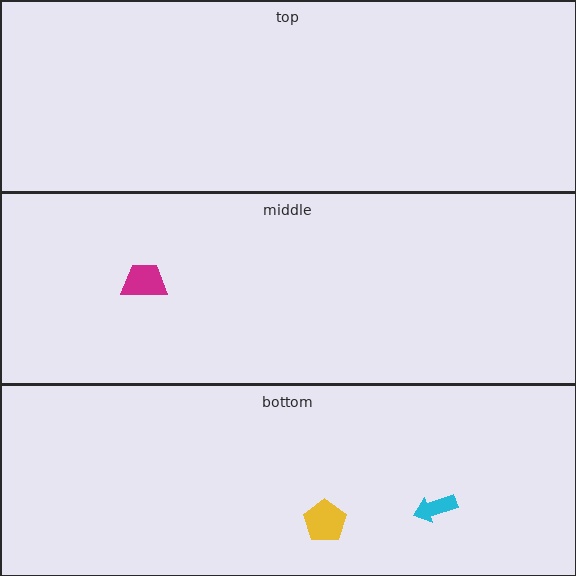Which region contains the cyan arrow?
The bottom region.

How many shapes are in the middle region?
1.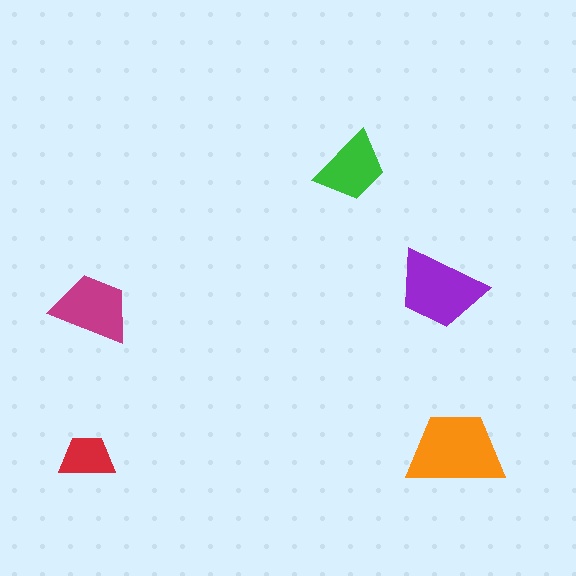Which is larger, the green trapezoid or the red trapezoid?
The green one.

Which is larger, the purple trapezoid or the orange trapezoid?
The orange one.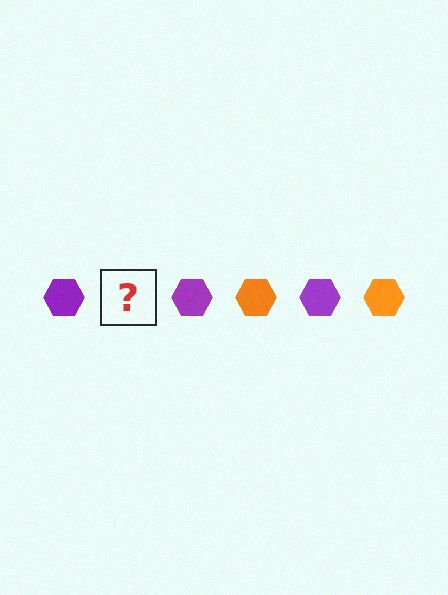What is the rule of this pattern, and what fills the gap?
The rule is that the pattern cycles through purple, orange hexagons. The gap should be filled with an orange hexagon.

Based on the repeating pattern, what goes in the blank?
The blank should be an orange hexagon.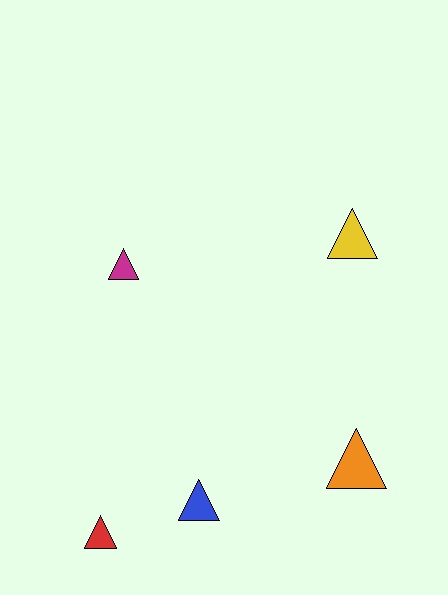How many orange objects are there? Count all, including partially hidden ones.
There is 1 orange object.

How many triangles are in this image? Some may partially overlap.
There are 5 triangles.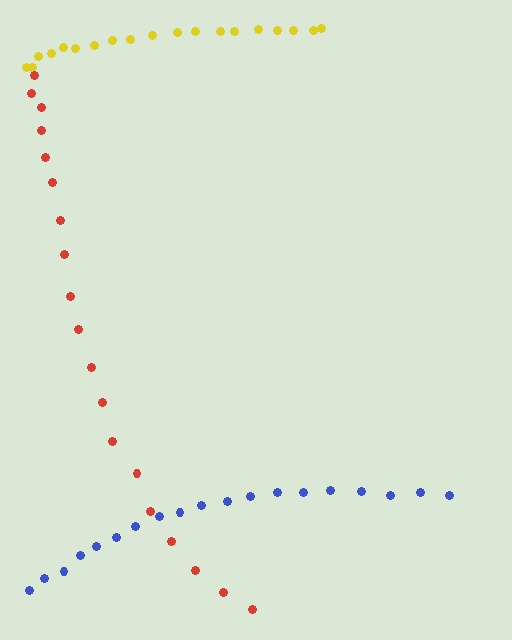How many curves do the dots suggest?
There are 3 distinct paths.